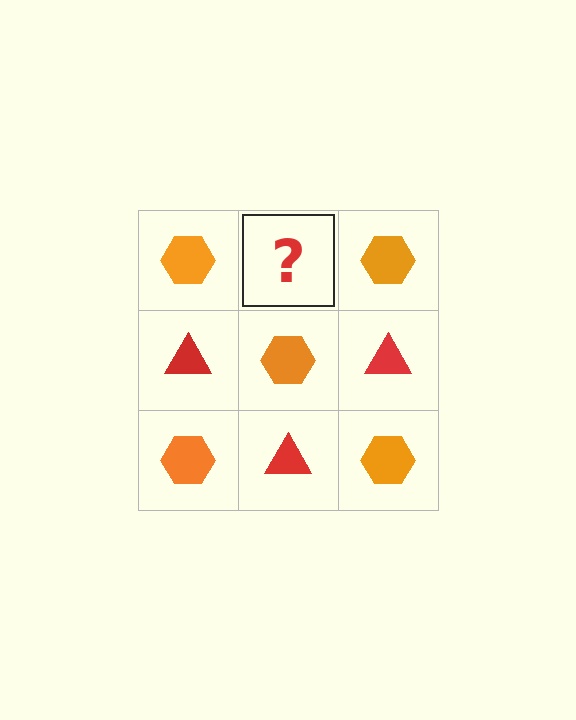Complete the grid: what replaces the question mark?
The question mark should be replaced with a red triangle.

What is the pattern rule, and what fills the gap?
The rule is that it alternates orange hexagon and red triangle in a checkerboard pattern. The gap should be filled with a red triangle.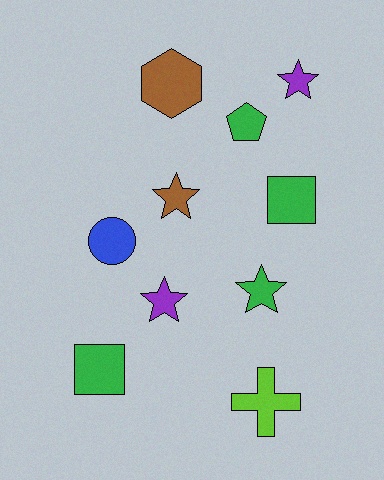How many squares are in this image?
There are 2 squares.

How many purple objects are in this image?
There are 2 purple objects.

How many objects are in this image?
There are 10 objects.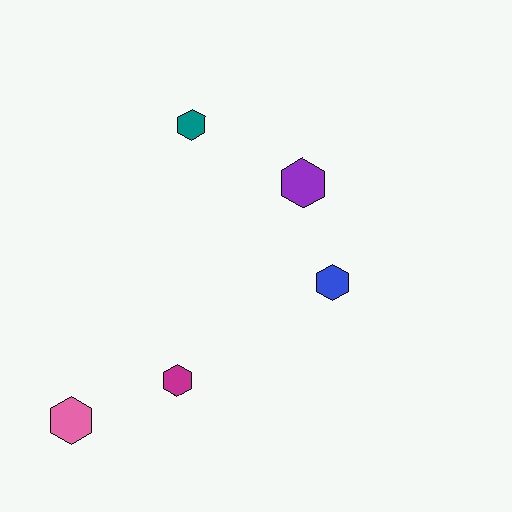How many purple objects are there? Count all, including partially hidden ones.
There is 1 purple object.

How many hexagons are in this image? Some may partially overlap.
There are 5 hexagons.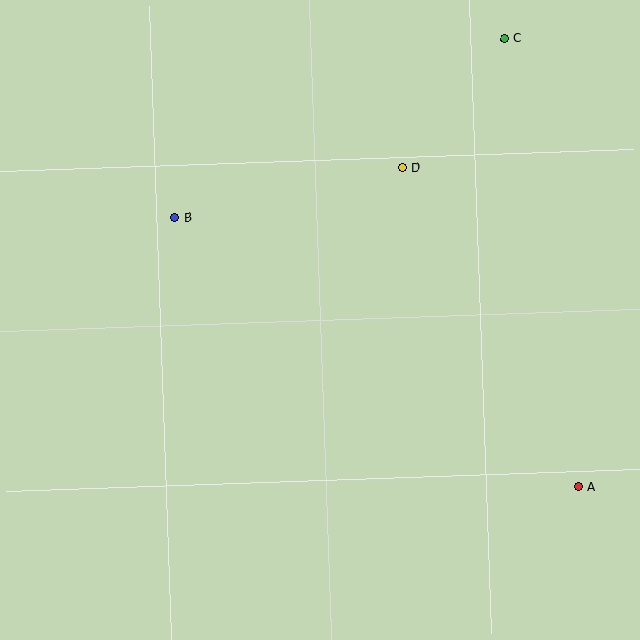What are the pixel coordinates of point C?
Point C is at (505, 38).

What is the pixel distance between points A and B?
The distance between A and B is 485 pixels.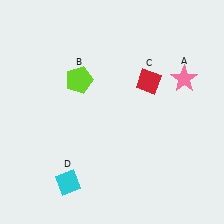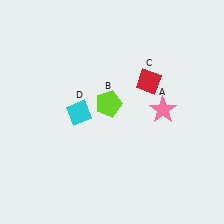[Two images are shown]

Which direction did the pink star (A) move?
The pink star (A) moved down.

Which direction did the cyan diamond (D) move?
The cyan diamond (D) moved up.